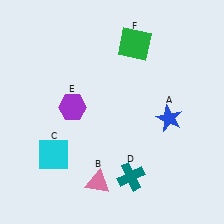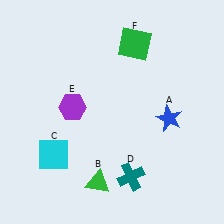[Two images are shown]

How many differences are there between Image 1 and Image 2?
There is 1 difference between the two images.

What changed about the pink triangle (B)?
In Image 1, B is pink. In Image 2, it changed to green.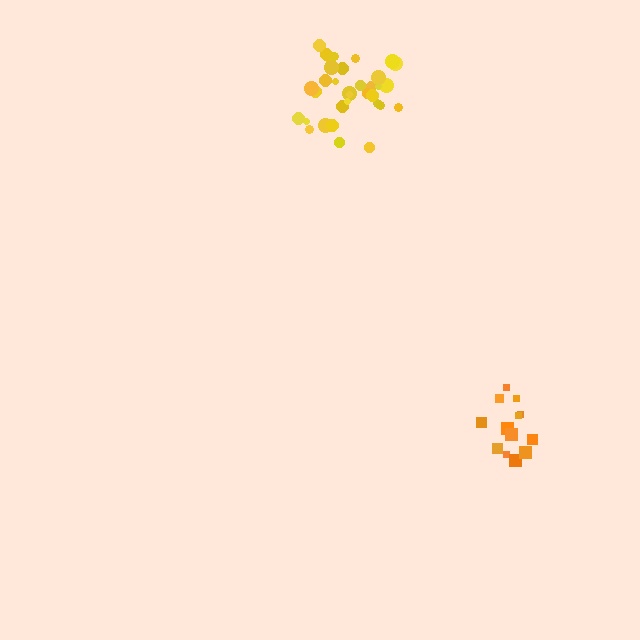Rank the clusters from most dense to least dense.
yellow, orange.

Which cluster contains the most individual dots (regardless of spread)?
Yellow (35).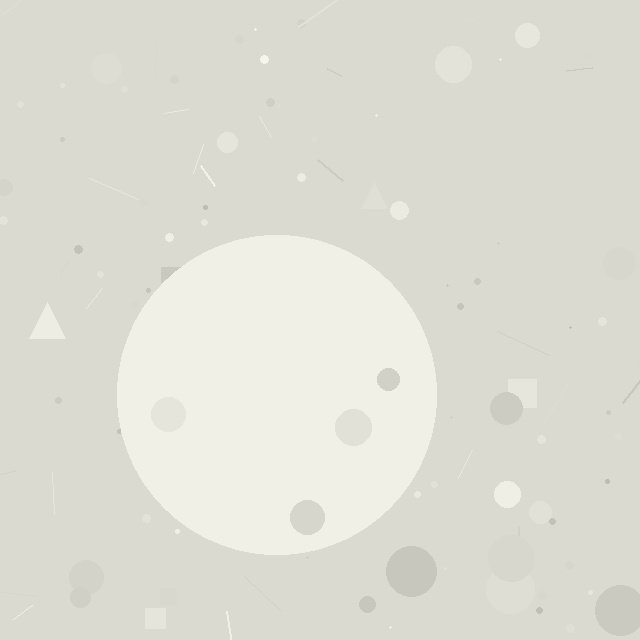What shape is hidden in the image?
A circle is hidden in the image.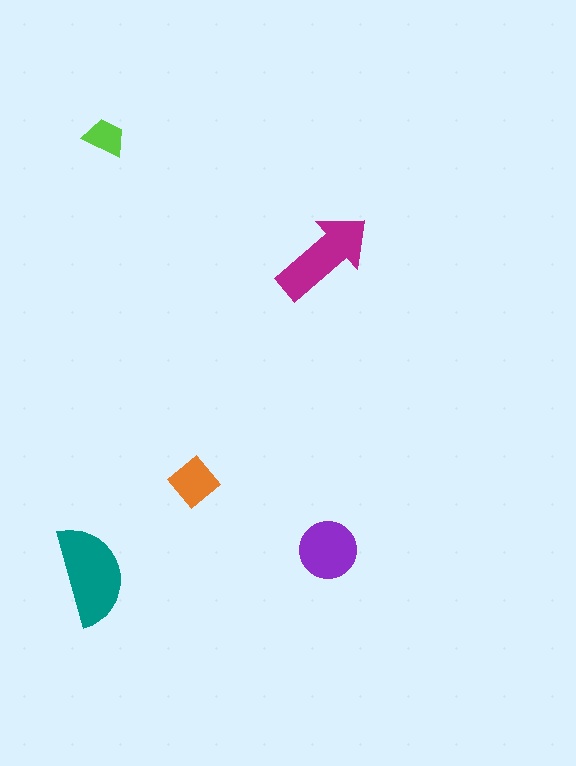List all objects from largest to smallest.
The teal semicircle, the magenta arrow, the purple circle, the orange diamond, the lime trapezoid.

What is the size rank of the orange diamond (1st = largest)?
4th.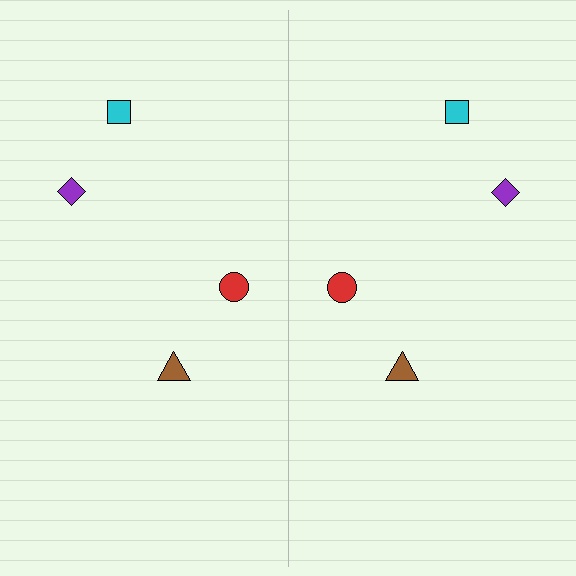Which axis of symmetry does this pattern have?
The pattern has a vertical axis of symmetry running through the center of the image.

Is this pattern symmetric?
Yes, this pattern has bilateral (reflection) symmetry.